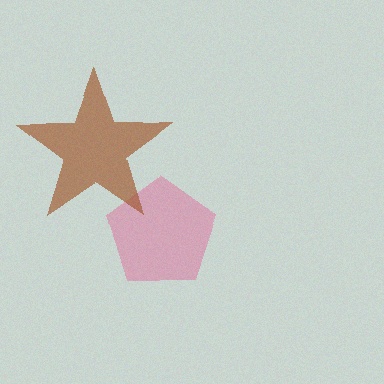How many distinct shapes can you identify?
There are 2 distinct shapes: a pink pentagon, a brown star.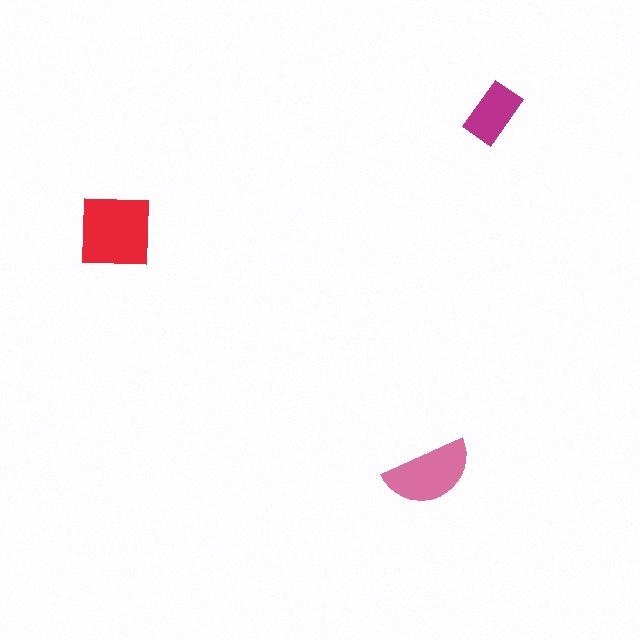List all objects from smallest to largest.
The magenta rectangle, the pink semicircle, the red square.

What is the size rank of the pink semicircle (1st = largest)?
2nd.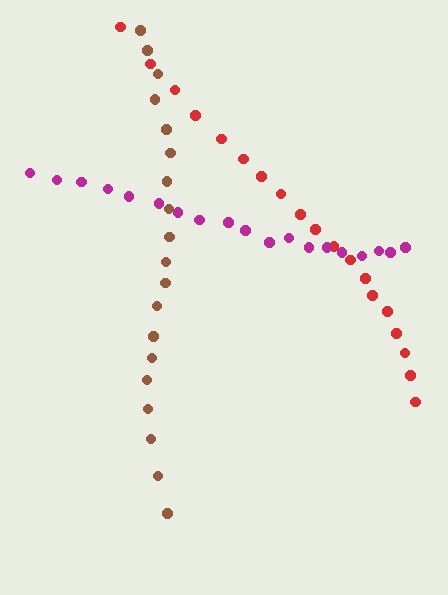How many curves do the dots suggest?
There are 3 distinct paths.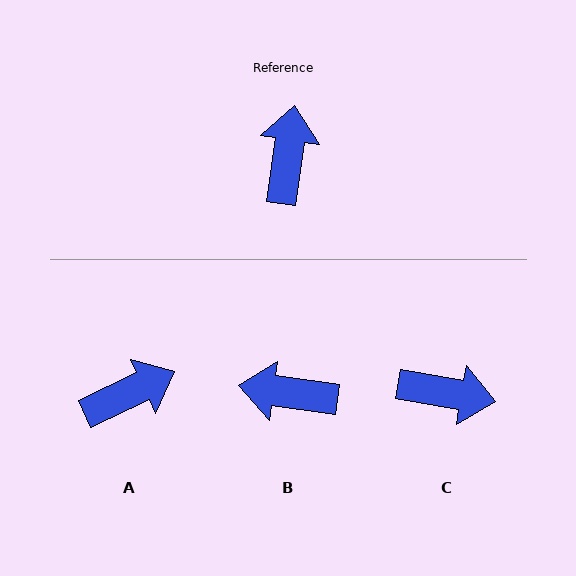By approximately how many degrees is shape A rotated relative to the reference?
Approximately 57 degrees clockwise.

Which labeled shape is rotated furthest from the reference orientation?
C, about 92 degrees away.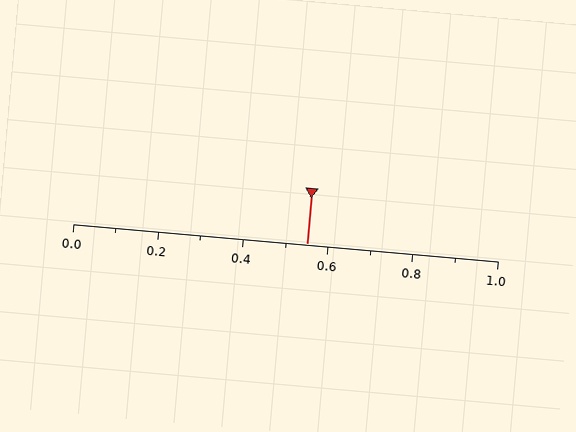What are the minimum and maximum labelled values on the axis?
The axis runs from 0.0 to 1.0.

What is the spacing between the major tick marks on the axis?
The major ticks are spaced 0.2 apart.